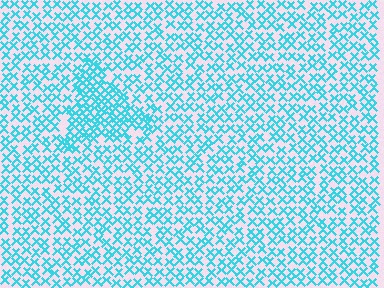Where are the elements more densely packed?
The elements are more densely packed inside the triangle boundary.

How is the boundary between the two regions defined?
The boundary is defined by a change in element density (approximately 1.9x ratio). All elements are the same color, size, and shape.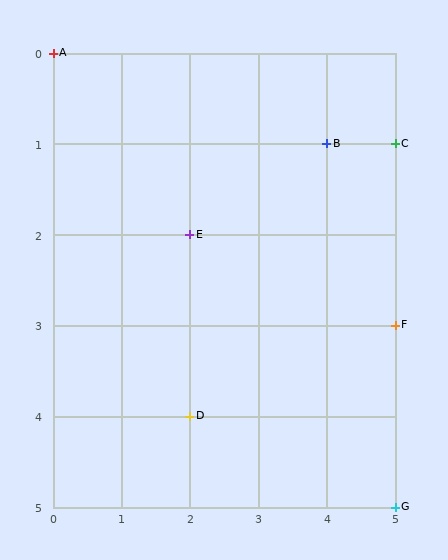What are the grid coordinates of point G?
Point G is at grid coordinates (5, 5).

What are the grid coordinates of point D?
Point D is at grid coordinates (2, 4).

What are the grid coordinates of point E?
Point E is at grid coordinates (2, 2).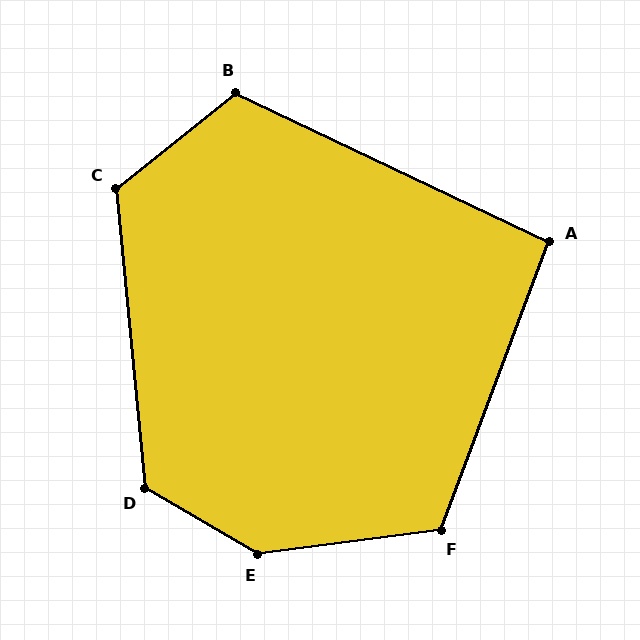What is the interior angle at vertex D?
Approximately 126 degrees (obtuse).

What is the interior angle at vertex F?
Approximately 118 degrees (obtuse).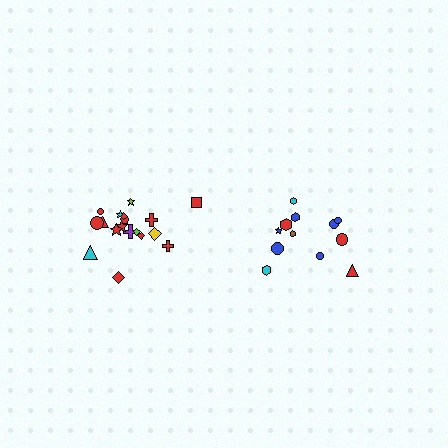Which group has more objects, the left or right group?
The left group.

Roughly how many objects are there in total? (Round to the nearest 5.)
Roughly 30 objects in total.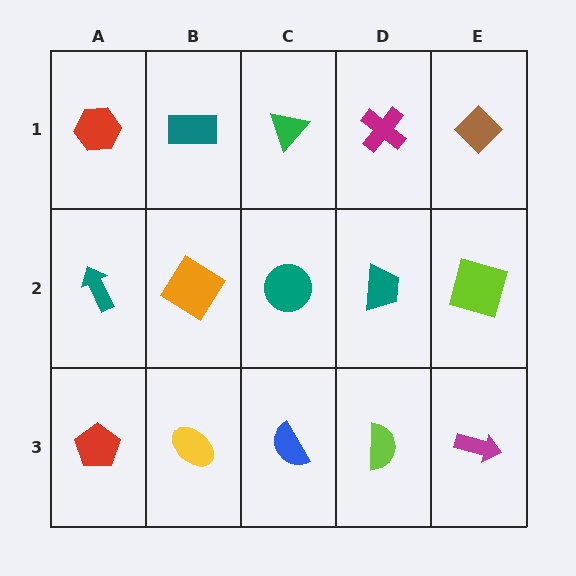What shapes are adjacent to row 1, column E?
A lime square (row 2, column E), a magenta cross (row 1, column D).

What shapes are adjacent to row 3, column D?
A teal trapezoid (row 2, column D), a blue semicircle (row 3, column C), a magenta arrow (row 3, column E).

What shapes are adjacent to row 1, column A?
A teal arrow (row 2, column A), a teal rectangle (row 1, column B).